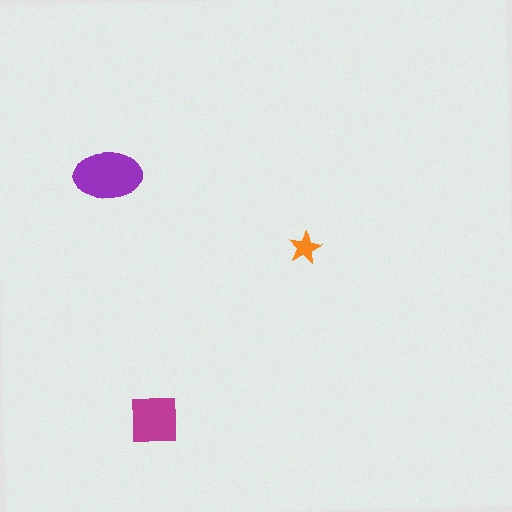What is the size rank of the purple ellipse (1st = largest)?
1st.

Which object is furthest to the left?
The purple ellipse is leftmost.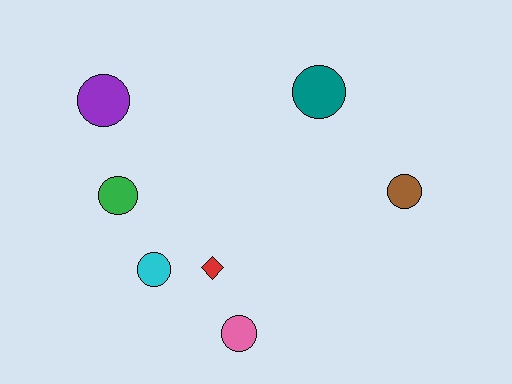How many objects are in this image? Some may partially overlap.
There are 7 objects.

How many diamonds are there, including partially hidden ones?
There is 1 diamond.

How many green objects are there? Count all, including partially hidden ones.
There is 1 green object.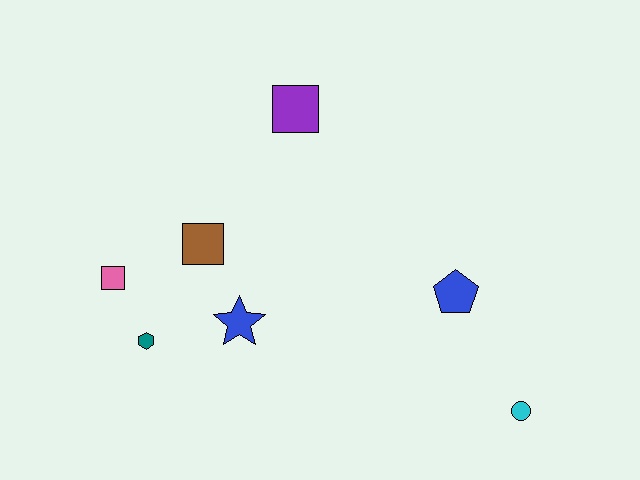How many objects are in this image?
There are 7 objects.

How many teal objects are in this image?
There is 1 teal object.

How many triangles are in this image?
There are no triangles.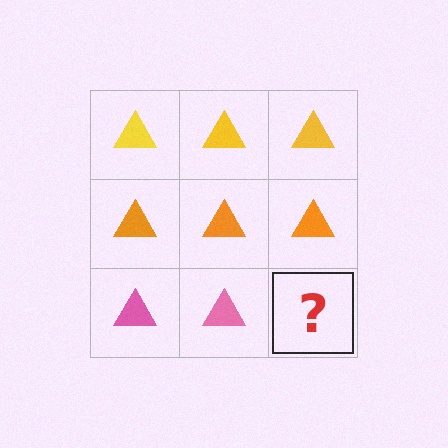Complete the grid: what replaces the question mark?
The question mark should be replaced with a pink triangle.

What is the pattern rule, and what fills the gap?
The rule is that each row has a consistent color. The gap should be filled with a pink triangle.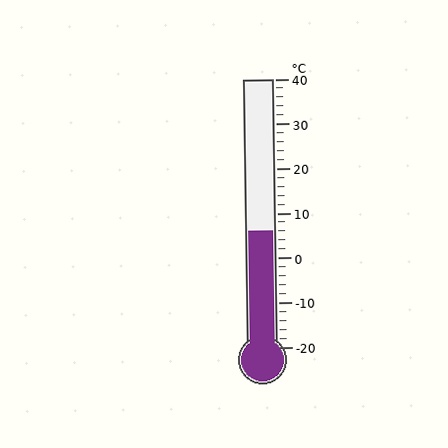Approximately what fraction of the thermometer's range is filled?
The thermometer is filled to approximately 45% of its range.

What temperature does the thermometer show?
The thermometer shows approximately 6°C.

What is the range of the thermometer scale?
The thermometer scale ranges from -20°C to 40°C.